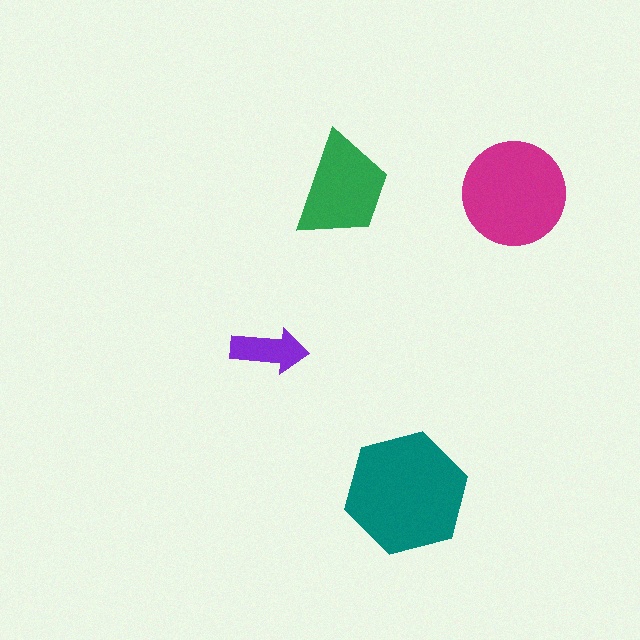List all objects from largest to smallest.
The teal hexagon, the magenta circle, the green trapezoid, the purple arrow.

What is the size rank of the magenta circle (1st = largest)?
2nd.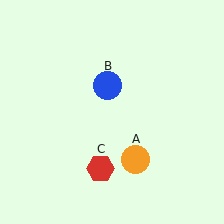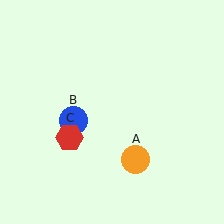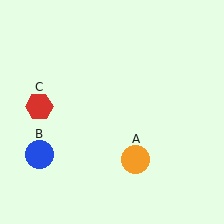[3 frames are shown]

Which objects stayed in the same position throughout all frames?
Orange circle (object A) remained stationary.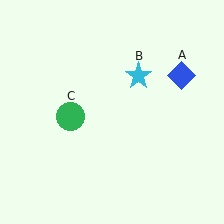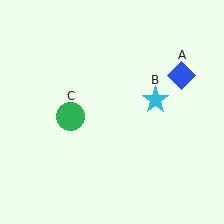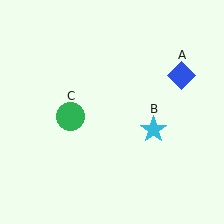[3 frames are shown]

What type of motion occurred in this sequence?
The cyan star (object B) rotated clockwise around the center of the scene.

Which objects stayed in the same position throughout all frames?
Blue diamond (object A) and green circle (object C) remained stationary.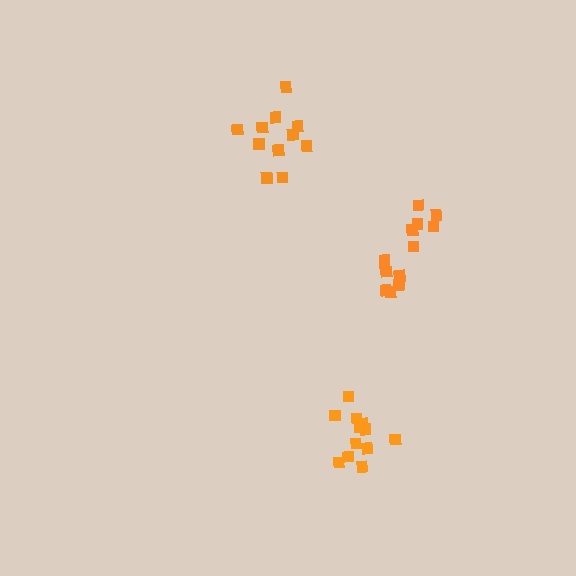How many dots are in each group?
Group 1: 14 dots, Group 2: 11 dots, Group 3: 12 dots (37 total).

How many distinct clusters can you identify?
There are 3 distinct clusters.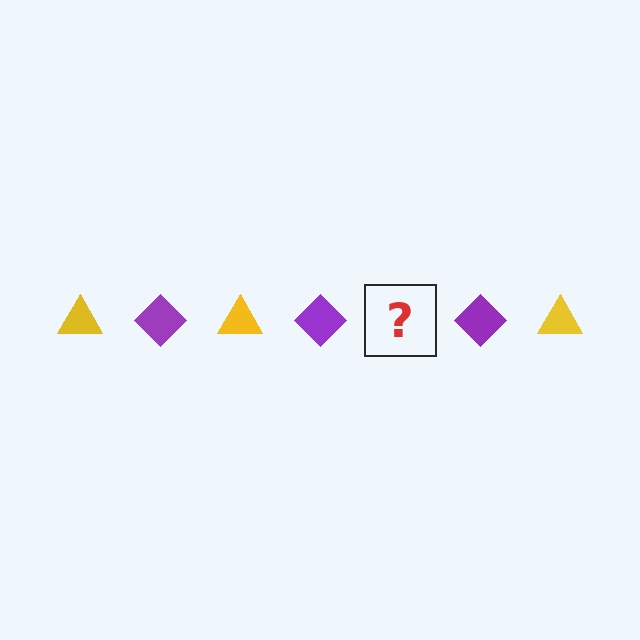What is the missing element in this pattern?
The missing element is a yellow triangle.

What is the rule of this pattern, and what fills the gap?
The rule is that the pattern alternates between yellow triangle and purple diamond. The gap should be filled with a yellow triangle.